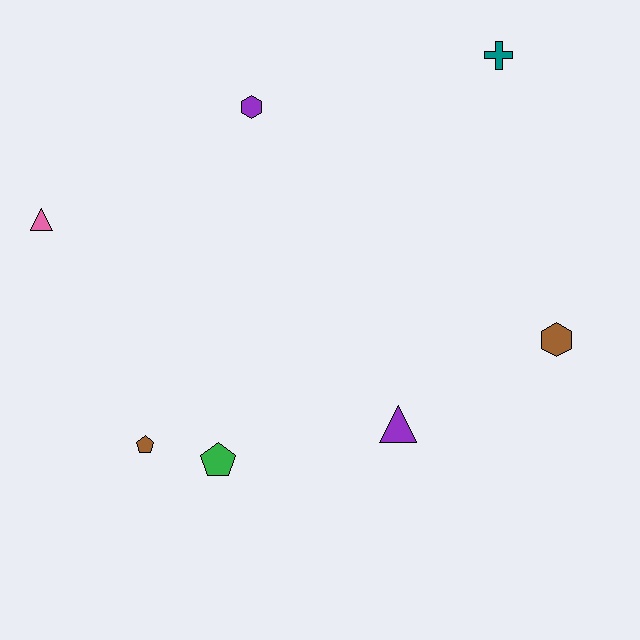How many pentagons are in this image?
There are 2 pentagons.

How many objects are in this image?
There are 7 objects.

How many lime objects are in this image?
There are no lime objects.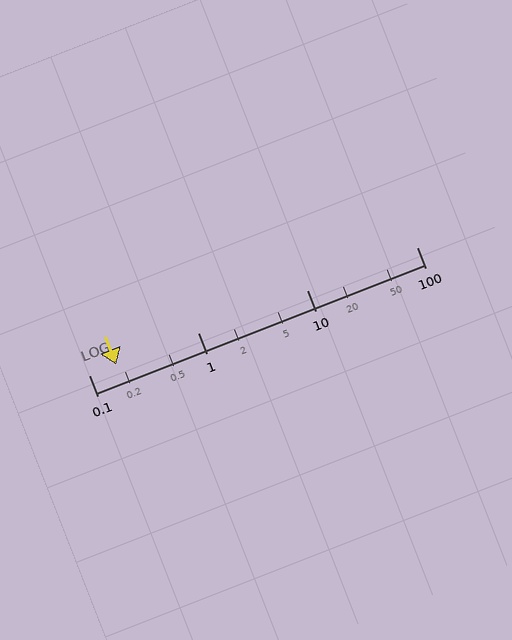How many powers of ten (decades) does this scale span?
The scale spans 3 decades, from 0.1 to 100.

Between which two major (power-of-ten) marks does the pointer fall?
The pointer is between 0.1 and 1.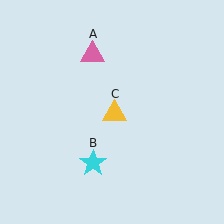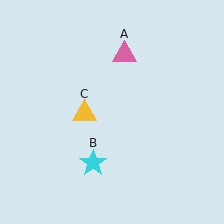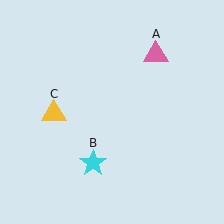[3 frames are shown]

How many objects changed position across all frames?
2 objects changed position: pink triangle (object A), yellow triangle (object C).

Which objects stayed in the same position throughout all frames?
Cyan star (object B) remained stationary.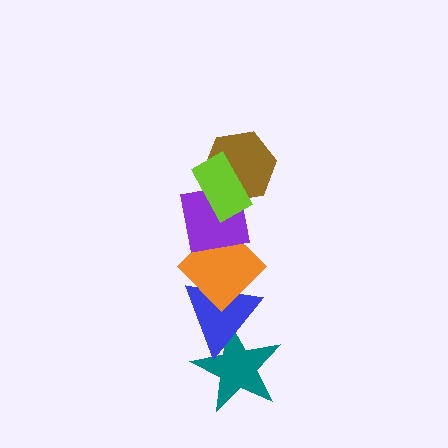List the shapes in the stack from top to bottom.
From top to bottom: the lime rectangle, the brown hexagon, the purple square, the orange diamond, the blue triangle, the teal star.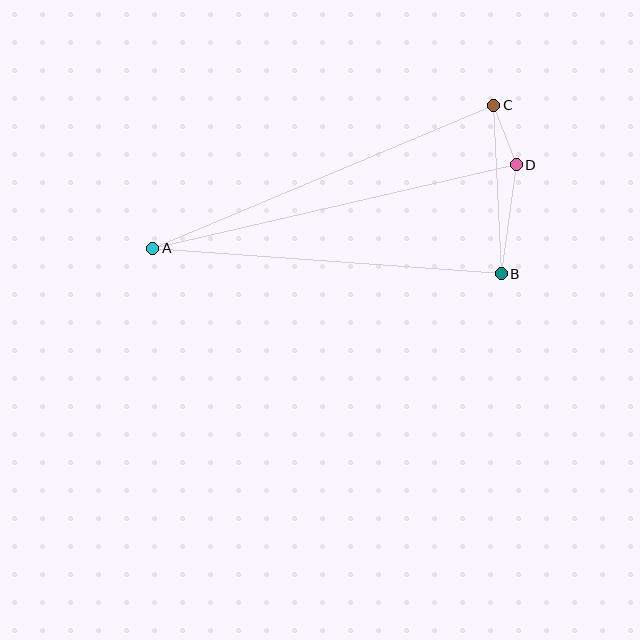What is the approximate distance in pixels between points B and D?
The distance between B and D is approximately 110 pixels.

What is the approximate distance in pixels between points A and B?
The distance between A and B is approximately 349 pixels.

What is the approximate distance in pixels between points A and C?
The distance between A and C is approximately 370 pixels.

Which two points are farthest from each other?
Points A and D are farthest from each other.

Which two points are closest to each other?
Points C and D are closest to each other.